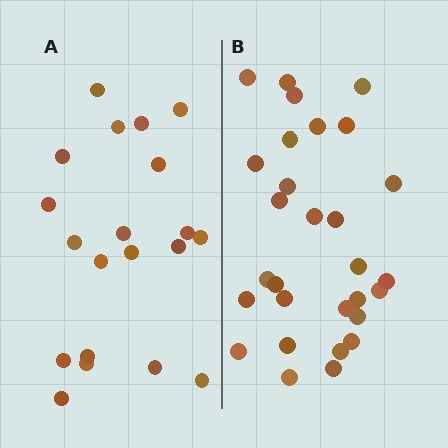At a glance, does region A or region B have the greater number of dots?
Region B (the right region) has more dots.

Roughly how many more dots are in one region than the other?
Region B has roughly 8 or so more dots than region A.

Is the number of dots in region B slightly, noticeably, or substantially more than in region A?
Region B has substantially more. The ratio is roughly 1.4 to 1.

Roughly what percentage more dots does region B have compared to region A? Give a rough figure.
About 45% more.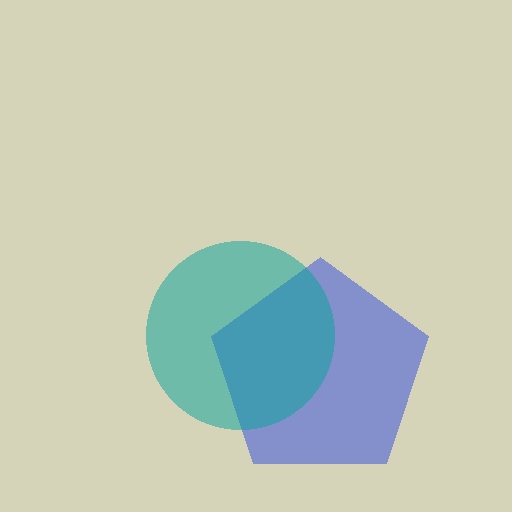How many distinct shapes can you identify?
There are 2 distinct shapes: a blue pentagon, a teal circle.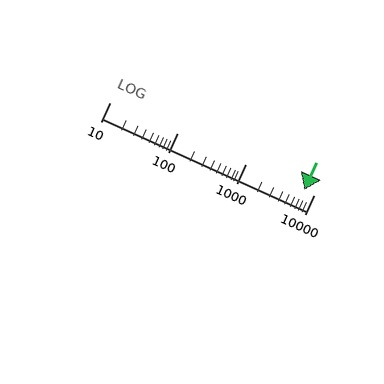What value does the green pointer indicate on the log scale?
The pointer indicates approximately 7300.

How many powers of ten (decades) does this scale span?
The scale spans 3 decades, from 10 to 10000.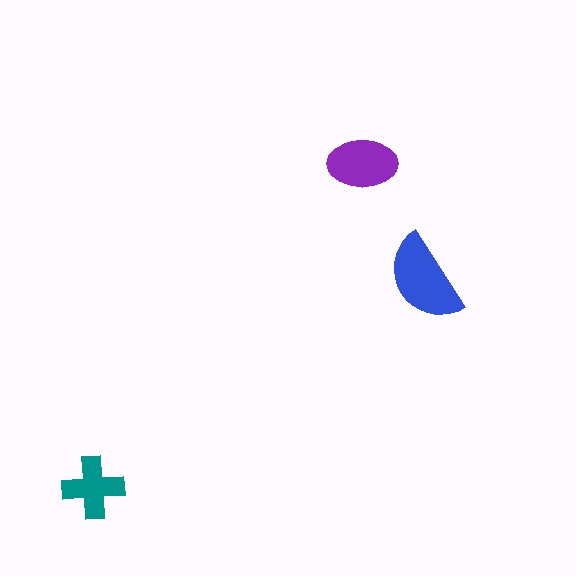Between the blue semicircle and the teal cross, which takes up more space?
The blue semicircle.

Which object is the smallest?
The teal cross.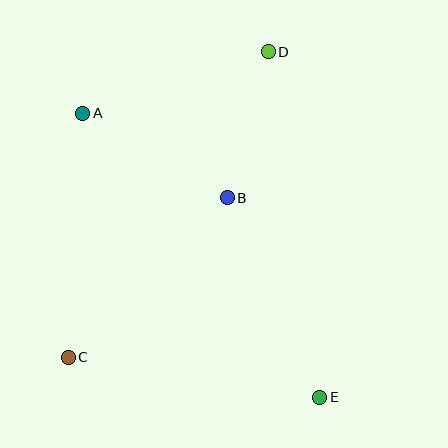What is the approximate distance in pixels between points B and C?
The distance between B and C is approximately 225 pixels.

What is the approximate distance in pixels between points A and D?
The distance between A and D is approximately 195 pixels.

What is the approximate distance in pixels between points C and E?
The distance between C and E is approximately 254 pixels.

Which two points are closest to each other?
Points B and D are closest to each other.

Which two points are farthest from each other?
Points A and E are farthest from each other.